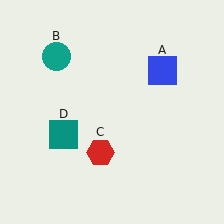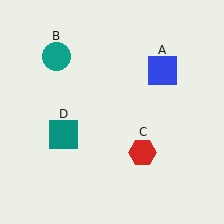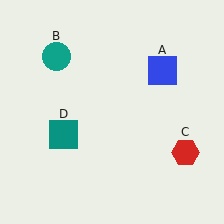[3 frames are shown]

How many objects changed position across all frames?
1 object changed position: red hexagon (object C).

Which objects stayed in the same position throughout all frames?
Blue square (object A) and teal circle (object B) and teal square (object D) remained stationary.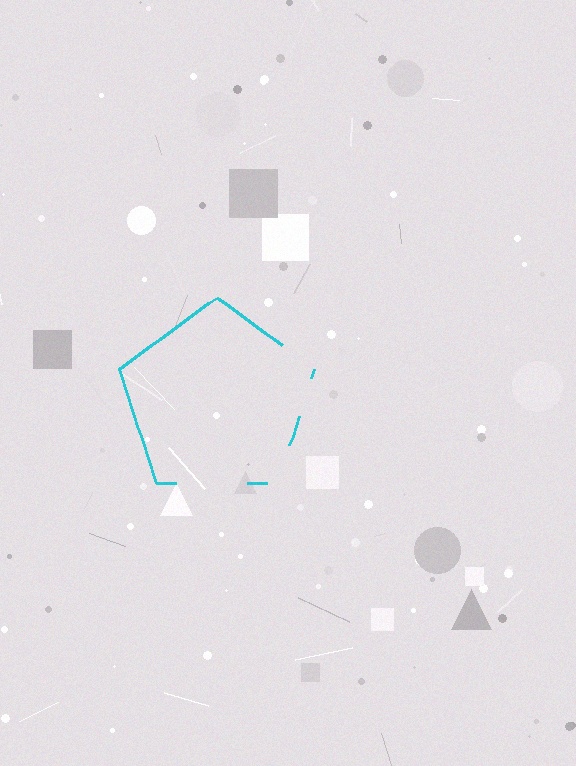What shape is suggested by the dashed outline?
The dashed outline suggests a pentagon.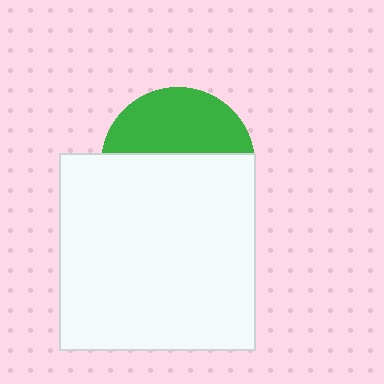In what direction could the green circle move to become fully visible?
The green circle could move up. That would shift it out from behind the white square entirely.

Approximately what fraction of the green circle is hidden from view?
Roughly 59% of the green circle is hidden behind the white square.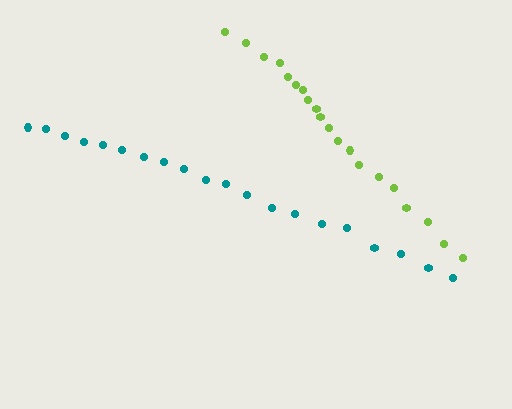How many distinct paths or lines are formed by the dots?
There are 2 distinct paths.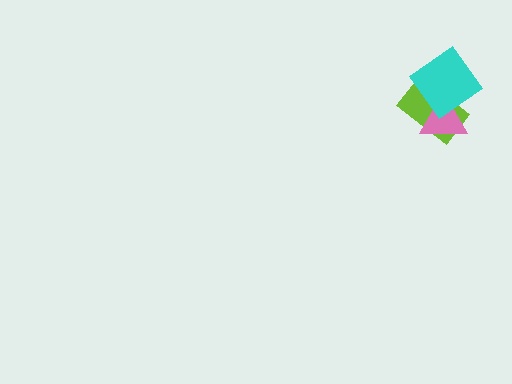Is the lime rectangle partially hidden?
Yes, it is partially covered by another shape.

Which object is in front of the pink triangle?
The cyan diamond is in front of the pink triangle.